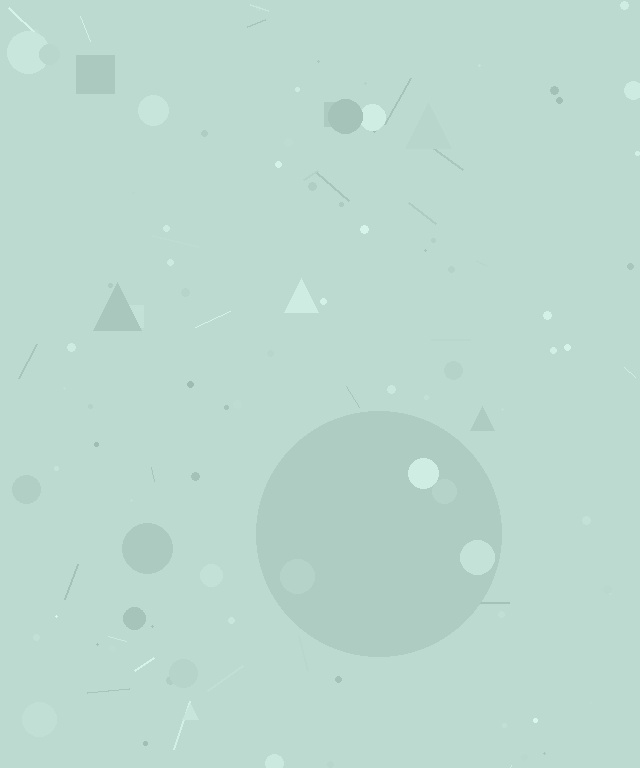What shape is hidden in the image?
A circle is hidden in the image.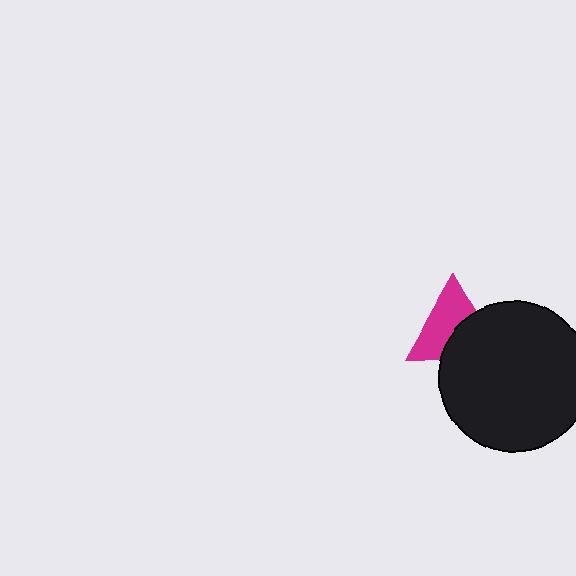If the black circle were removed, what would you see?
You would see the complete magenta triangle.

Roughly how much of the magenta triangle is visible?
About half of it is visible (roughly 58%).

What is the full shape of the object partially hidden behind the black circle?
The partially hidden object is a magenta triangle.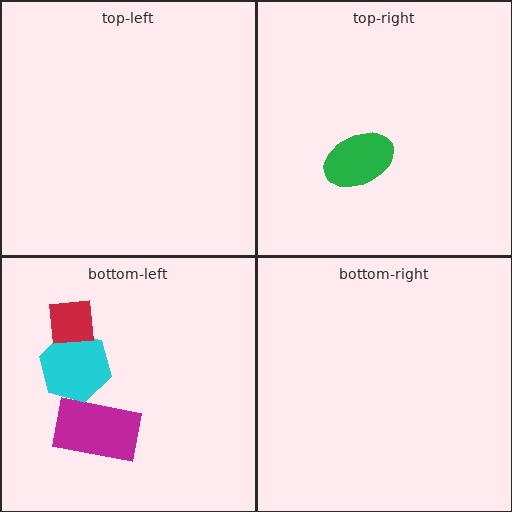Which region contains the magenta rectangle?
The bottom-left region.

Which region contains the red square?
The bottom-left region.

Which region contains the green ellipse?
The top-right region.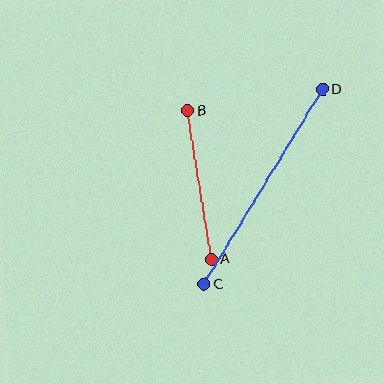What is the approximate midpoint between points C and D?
The midpoint is at approximately (263, 187) pixels.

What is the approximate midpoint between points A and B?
The midpoint is at approximately (199, 185) pixels.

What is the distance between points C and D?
The distance is approximately 228 pixels.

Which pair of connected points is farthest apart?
Points C and D are farthest apart.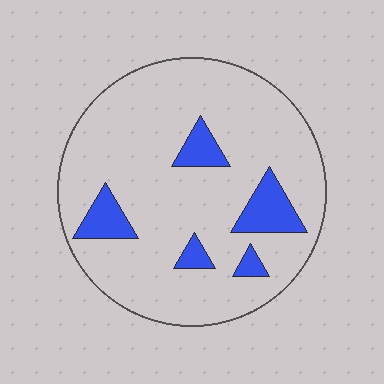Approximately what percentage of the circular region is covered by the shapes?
Approximately 15%.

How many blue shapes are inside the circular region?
5.